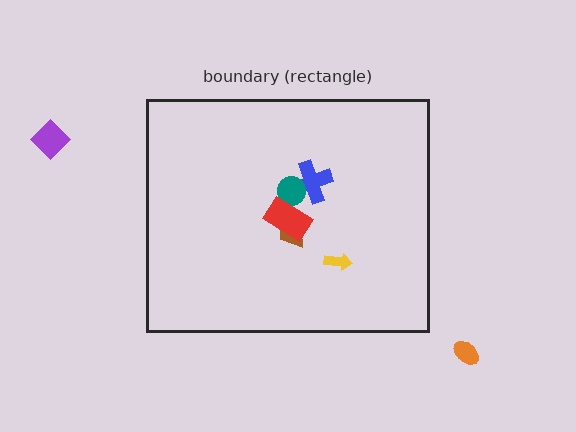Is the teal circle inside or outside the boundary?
Inside.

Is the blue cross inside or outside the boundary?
Inside.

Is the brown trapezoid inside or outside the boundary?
Inside.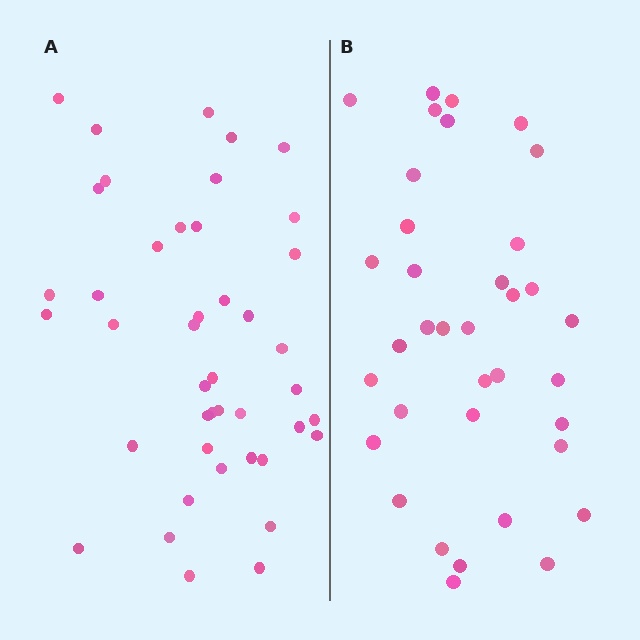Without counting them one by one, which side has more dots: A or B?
Region A (the left region) has more dots.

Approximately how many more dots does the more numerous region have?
Region A has roughly 8 or so more dots than region B.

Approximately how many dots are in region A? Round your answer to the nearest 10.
About 40 dots. (The exact count is 43, which rounds to 40.)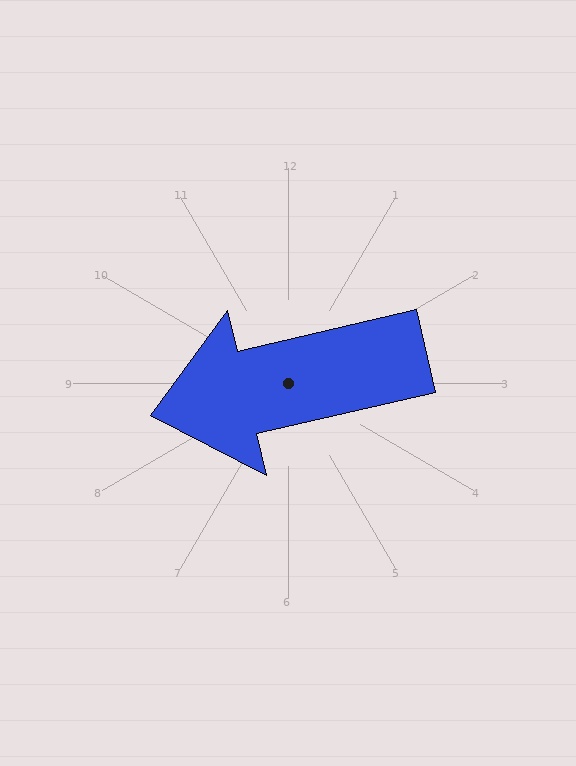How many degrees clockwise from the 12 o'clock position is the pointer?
Approximately 257 degrees.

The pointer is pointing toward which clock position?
Roughly 9 o'clock.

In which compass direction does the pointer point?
West.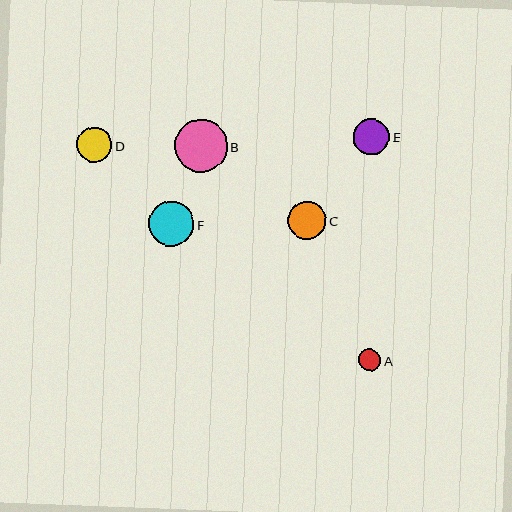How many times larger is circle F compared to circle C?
Circle F is approximately 1.2 times the size of circle C.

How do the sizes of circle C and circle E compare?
Circle C and circle E are approximately the same size.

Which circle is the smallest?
Circle A is the smallest with a size of approximately 22 pixels.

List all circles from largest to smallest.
From largest to smallest: B, F, C, E, D, A.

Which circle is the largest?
Circle B is the largest with a size of approximately 53 pixels.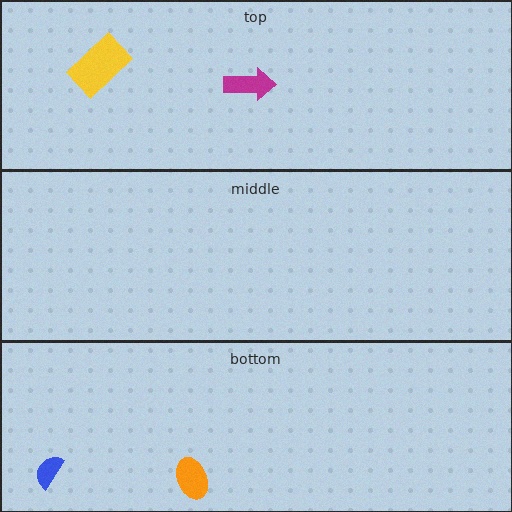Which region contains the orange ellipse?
The bottom region.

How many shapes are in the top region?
2.